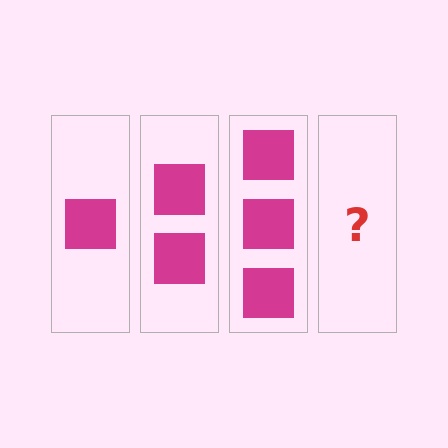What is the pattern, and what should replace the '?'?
The pattern is that each step adds one more square. The '?' should be 4 squares.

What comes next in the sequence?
The next element should be 4 squares.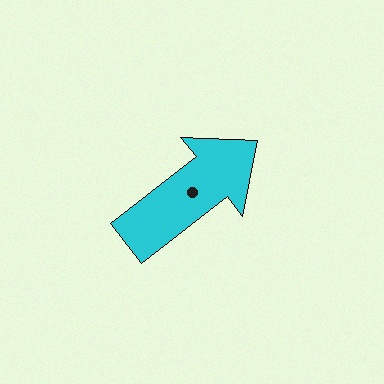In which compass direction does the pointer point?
Northeast.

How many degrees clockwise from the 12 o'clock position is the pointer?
Approximately 52 degrees.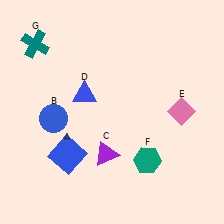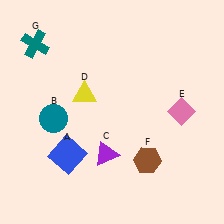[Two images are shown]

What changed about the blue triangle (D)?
In Image 1, D is blue. In Image 2, it changed to yellow.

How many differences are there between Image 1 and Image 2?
There are 3 differences between the two images.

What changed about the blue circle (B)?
In Image 1, B is blue. In Image 2, it changed to teal.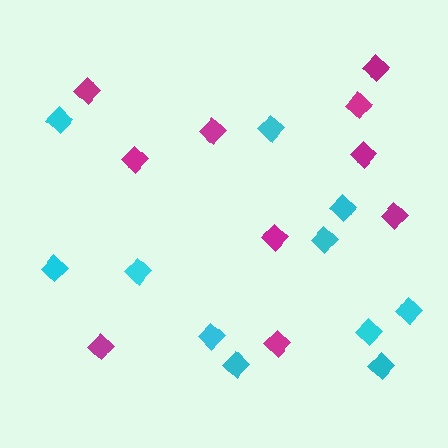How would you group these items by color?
There are 2 groups: one group of cyan diamonds (11) and one group of magenta diamonds (10).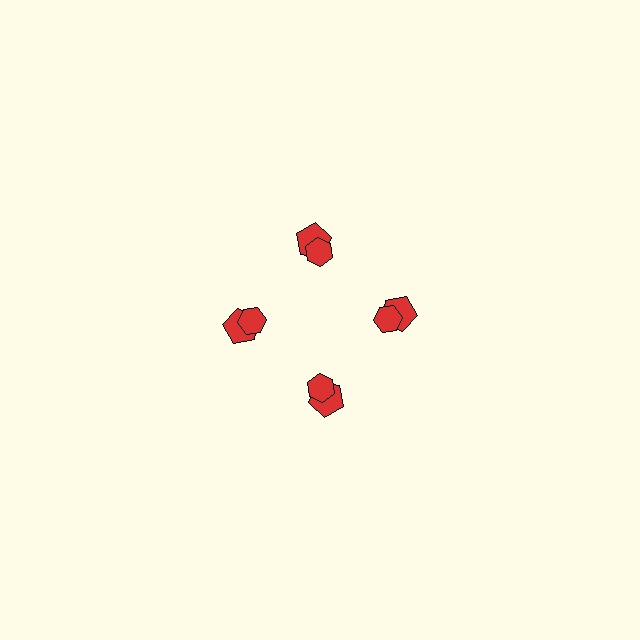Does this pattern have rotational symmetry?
Yes, this pattern has 4-fold rotational symmetry. It looks the same after rotating 90 degrees around the center.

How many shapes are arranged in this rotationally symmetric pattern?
There are 8 shapes, arranged in 4 groups of 2.